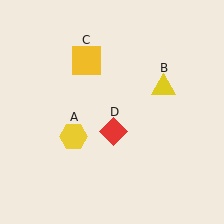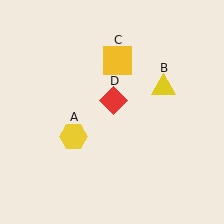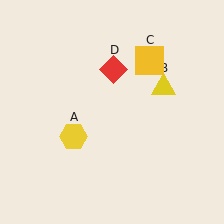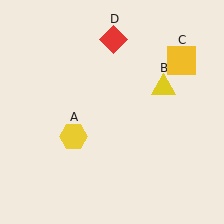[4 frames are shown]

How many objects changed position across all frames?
2 objects changed position: yellow square (object C), red diamond (object D).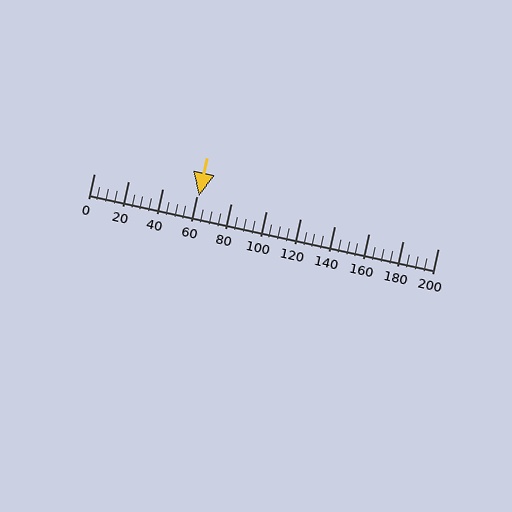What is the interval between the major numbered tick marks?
The major tick marks are spaced 20 units apart.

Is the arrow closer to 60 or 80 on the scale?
The arrow is closer to 60.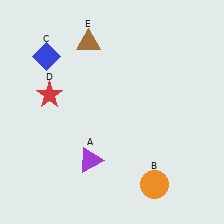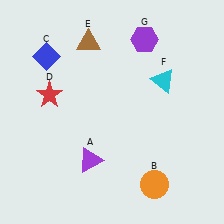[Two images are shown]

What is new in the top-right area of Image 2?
A cyan triangle (F) was added in the top-right area of Image 2.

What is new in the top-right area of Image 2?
A purple hexagon (G) was added in the top-right area of Image 2.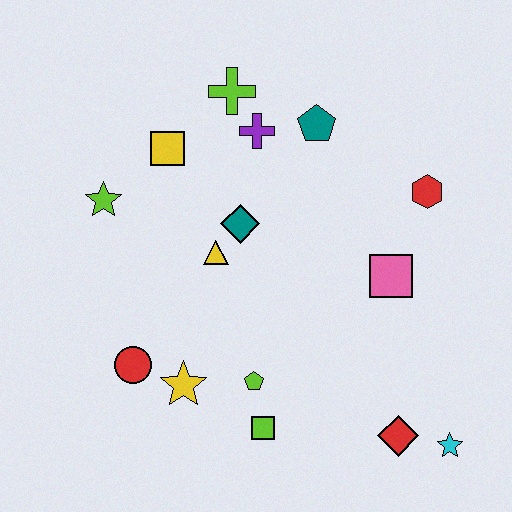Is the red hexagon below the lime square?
No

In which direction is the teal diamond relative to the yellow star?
The teal diamond is above the yellow star.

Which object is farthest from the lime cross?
The cyan star is farthest from the lime cross.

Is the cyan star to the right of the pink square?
Yes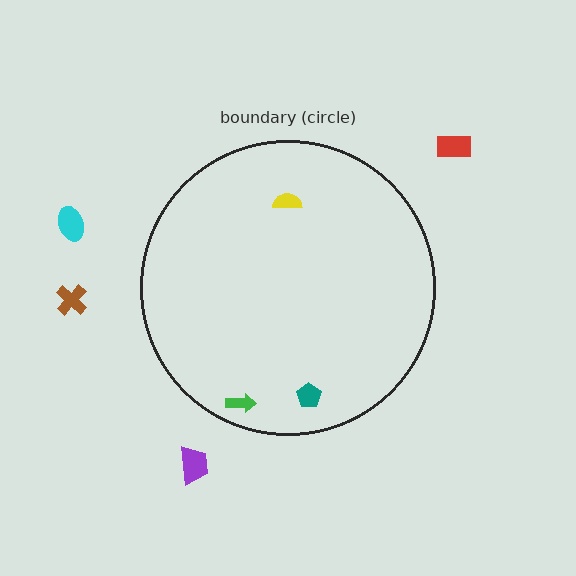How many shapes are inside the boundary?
3 inside, 4 outside.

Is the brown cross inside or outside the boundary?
Outside.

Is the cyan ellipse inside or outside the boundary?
Outside.